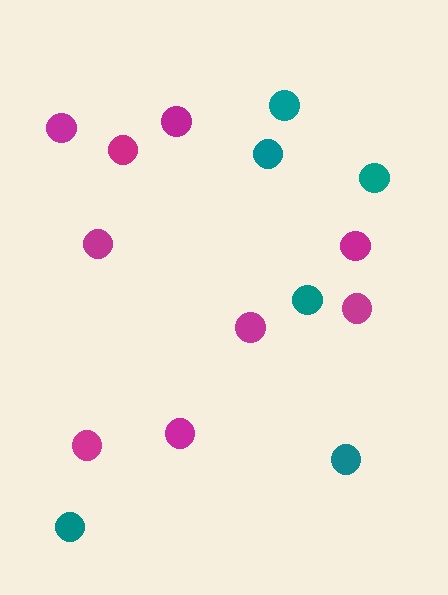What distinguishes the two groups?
There are 2 groups: one group of teal circles (6) and one group of magenta circles (9).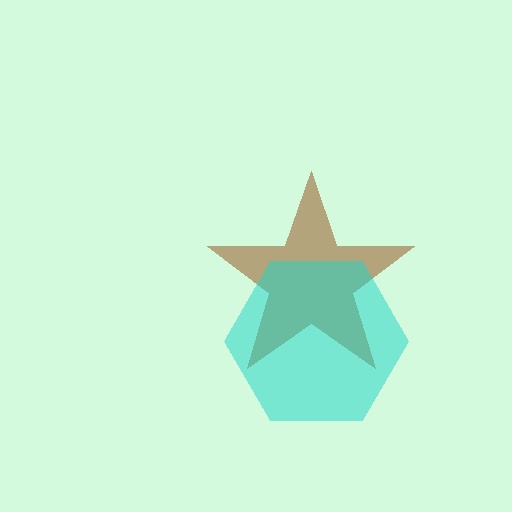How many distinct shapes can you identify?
There are 2 distinct shapes: a brown star, a cyan hexagon.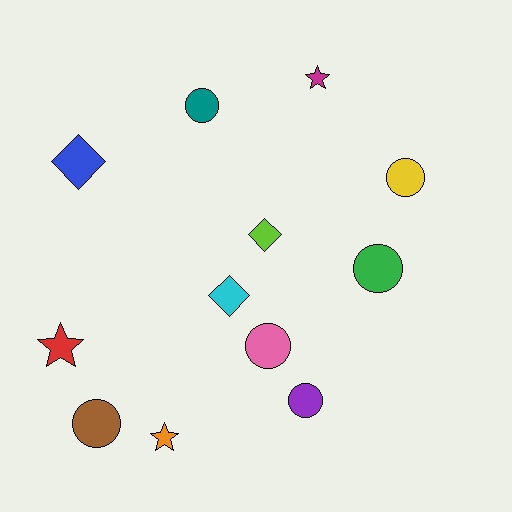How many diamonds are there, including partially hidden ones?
There are 3 diamonds.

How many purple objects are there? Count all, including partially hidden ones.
There is 1 purple object.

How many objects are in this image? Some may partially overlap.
There are 12 objects.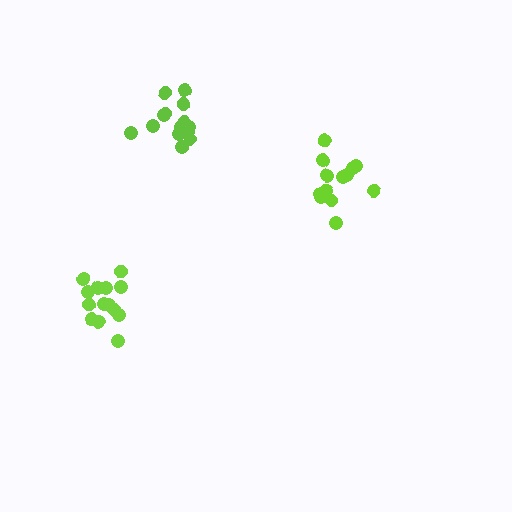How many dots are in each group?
Group 1: 13 dots, Group 2: 14 dots, Group 3: 14 dots (41 total).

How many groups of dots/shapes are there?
There are 3 groups.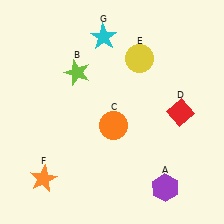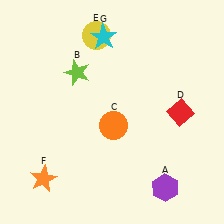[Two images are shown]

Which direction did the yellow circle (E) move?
The yellow circle (E) moved left.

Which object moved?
The yellow circle (E) moved left.